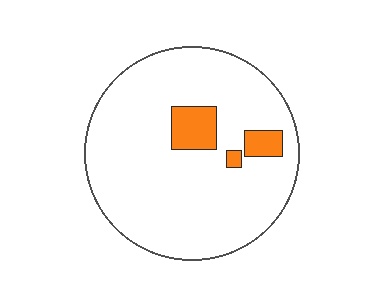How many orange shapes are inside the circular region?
3.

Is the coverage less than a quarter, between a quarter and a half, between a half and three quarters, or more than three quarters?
Less than a quarter.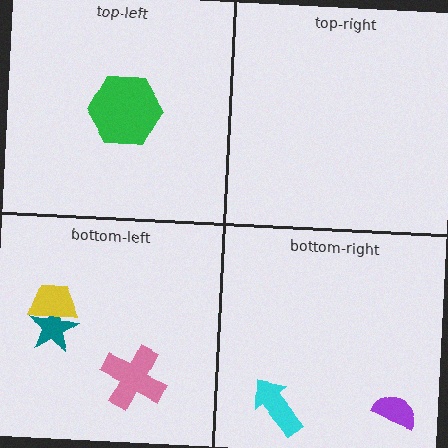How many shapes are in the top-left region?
1.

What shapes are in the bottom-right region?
The purple semicircle, the cyan arrow.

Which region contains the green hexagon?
The top-left region.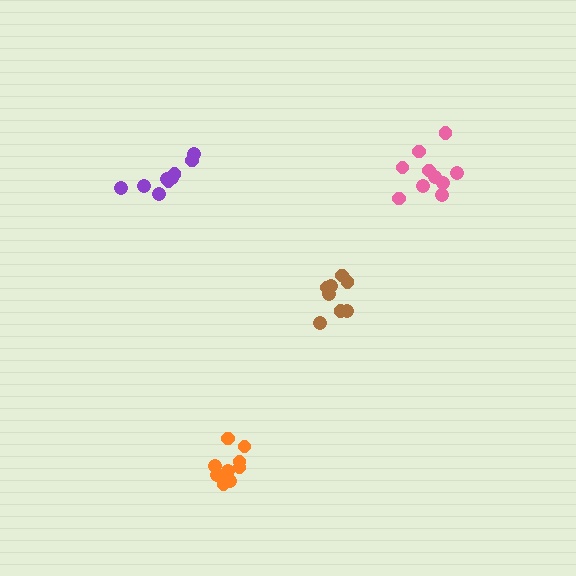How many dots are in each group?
Group 1: 9 dots, Group 2: 9 dots, Group 3: 10 dots, Group 4: 8 dots (36 total).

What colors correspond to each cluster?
The clusters are colored: orange, purple, pink, brown.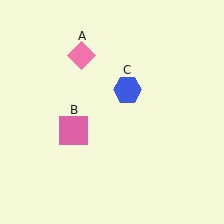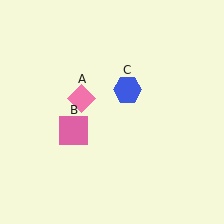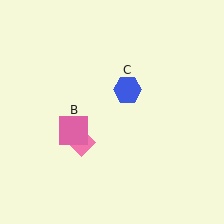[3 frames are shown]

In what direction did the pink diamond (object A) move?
The pink diamond (object A) moved down.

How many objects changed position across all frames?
1 object changed position: pink diamond (object A).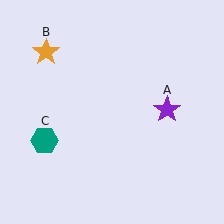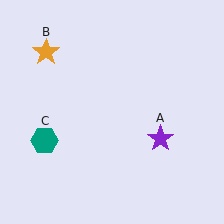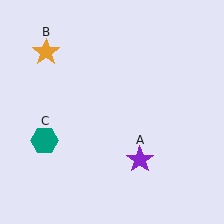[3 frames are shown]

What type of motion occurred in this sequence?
The purple star (object A) rotated clockwise around the center of the scene.